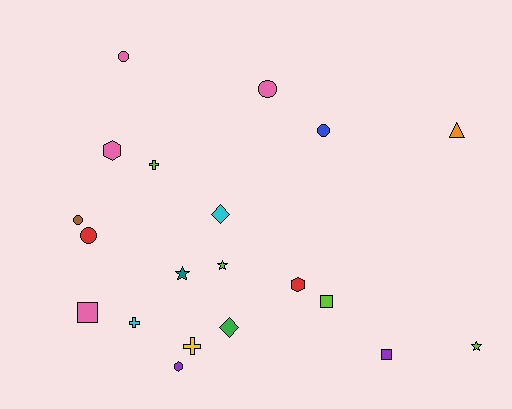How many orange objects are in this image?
There is 1 orange object.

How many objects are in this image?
There are 20 objects.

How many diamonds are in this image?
There are 2 diamonds.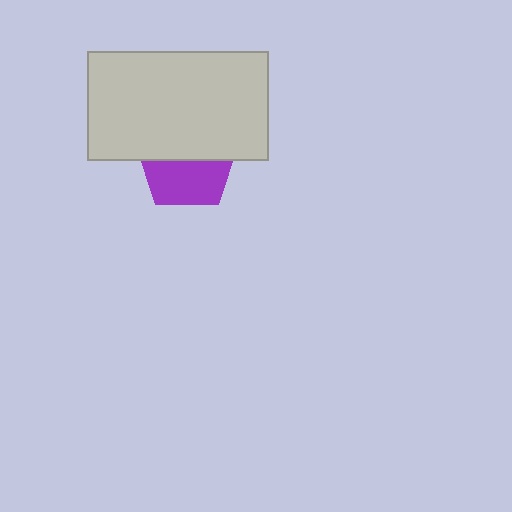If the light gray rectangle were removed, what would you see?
You would see the complete purple pentagon.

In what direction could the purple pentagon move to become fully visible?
The purple pentagon could move down. That would shift it out from behind the light gray rectangle entirely.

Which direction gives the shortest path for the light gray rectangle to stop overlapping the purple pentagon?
Moving up gives the shortest separation.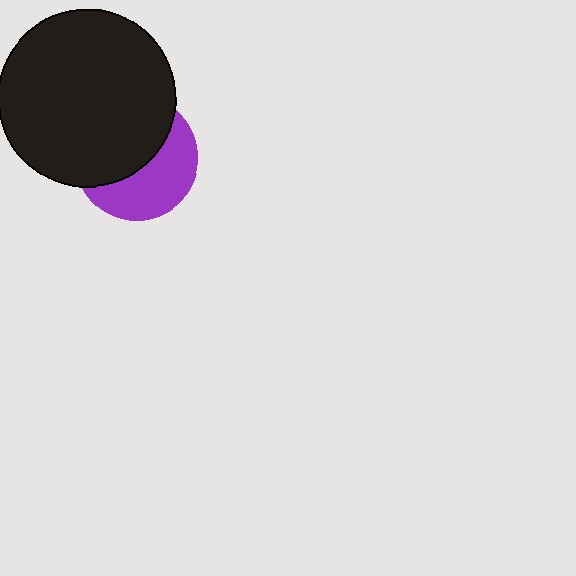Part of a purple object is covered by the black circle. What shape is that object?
It is a circle.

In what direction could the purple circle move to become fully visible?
The purple circle could move toward the lower-right. That would shift it out from behind the black circle entirely.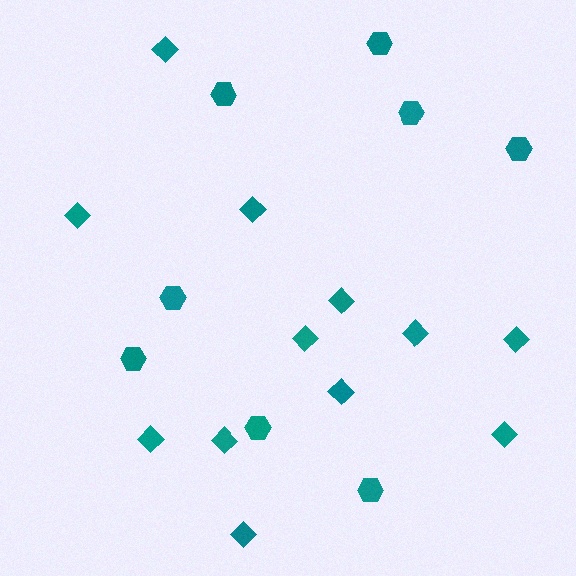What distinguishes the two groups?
There are 2 groups: one group of diamonds (12) and one group of hexagons (8).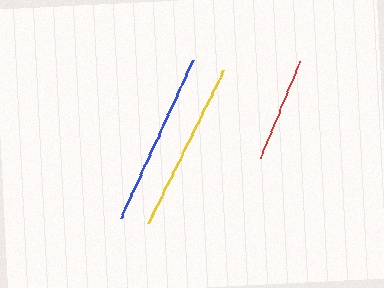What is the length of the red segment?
The red segment is approximately 103 pixels long.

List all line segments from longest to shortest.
From longest to shortest: blue, yellow, red.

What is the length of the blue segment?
The blue segment is approximately 174 pixels long.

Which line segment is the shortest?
The red line is the shortest at approximately 103 pixels.